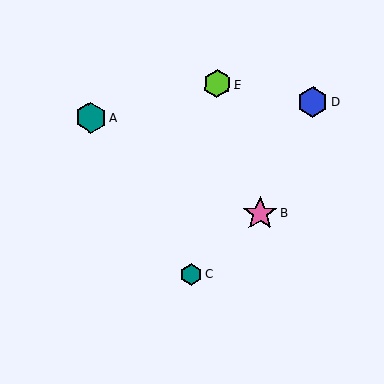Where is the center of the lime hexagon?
The center of the lime hexagon is at (217, 84).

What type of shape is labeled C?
Shape C is a teal hexagon.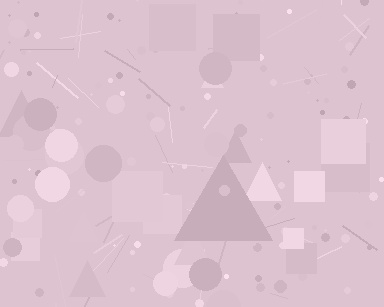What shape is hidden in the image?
A triangle is hidden in the image.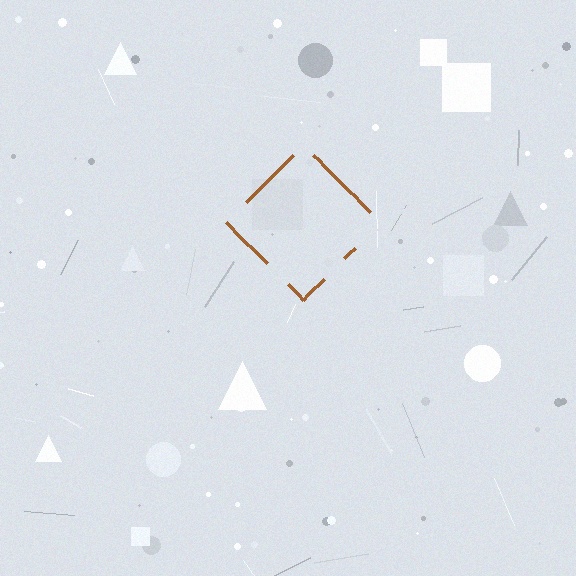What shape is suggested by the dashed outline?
The dashed outline suggests a diamond.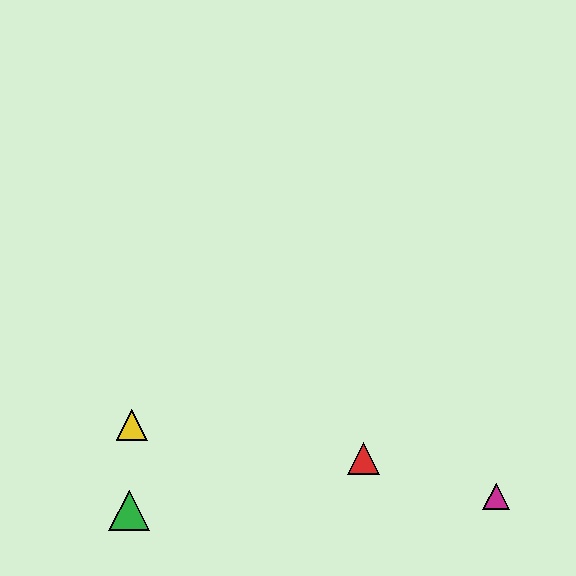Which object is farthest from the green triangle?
The magenta triangle is farthest from the green triangle.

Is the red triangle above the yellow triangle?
No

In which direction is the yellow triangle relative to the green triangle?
The yellow triangle is above the green triangle.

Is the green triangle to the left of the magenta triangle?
Yes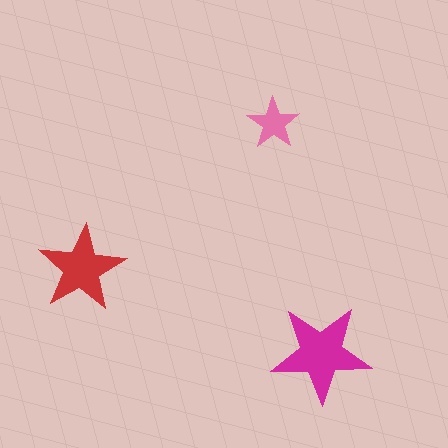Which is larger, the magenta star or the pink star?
The magenta one.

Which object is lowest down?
The magenta star is bottommost.